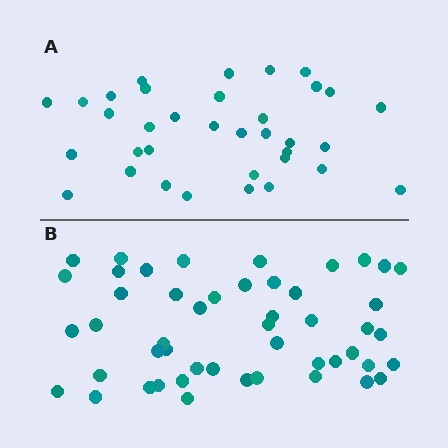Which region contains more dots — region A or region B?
Region B (the bottom region) has more dots.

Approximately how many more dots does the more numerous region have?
Region B has approximately 15 more dots than region A.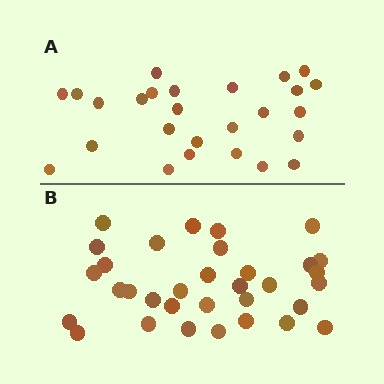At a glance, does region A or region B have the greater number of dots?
Region B (the bottom region) has more dots.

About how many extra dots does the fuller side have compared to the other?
Region B has roughly 8 or so more dots than region A.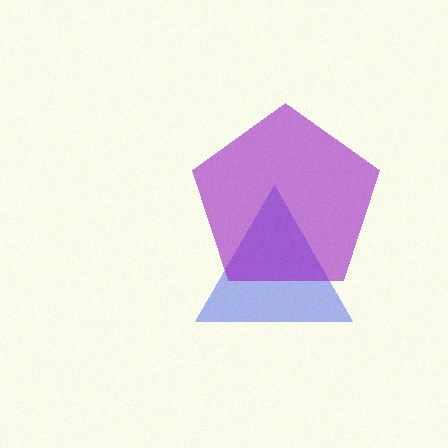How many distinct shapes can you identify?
There are 2 distinct shapes: a blue triangle, a purple pentagon.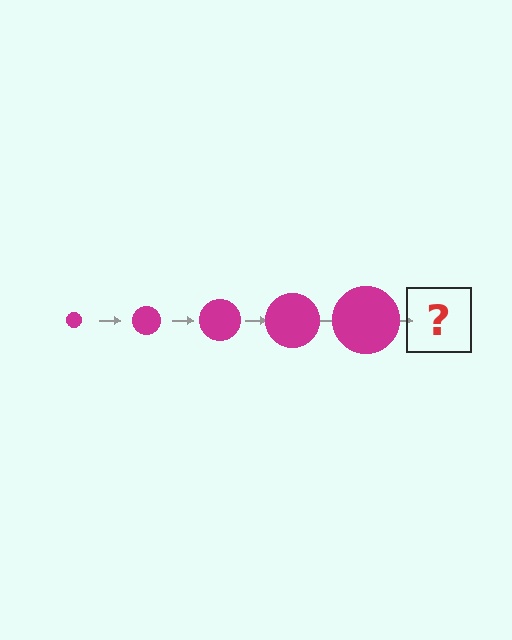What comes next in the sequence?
The next element should be a magenta circle, larger than the previous one.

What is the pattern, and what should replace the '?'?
The pattern is that the circle gets progressively larger each step. The '?' should be a magenta circle, larger than the previous one.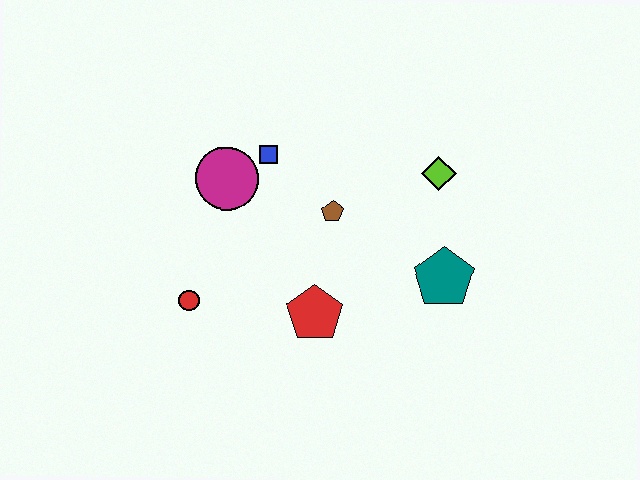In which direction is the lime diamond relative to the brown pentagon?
The lime diamond is to the right of the brown pentagon.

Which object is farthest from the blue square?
The teal pentagon is farthest from the blue square.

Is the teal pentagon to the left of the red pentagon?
No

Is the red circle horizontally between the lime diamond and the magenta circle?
No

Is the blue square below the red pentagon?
No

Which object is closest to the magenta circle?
The blue square is closest to the magenta circle.